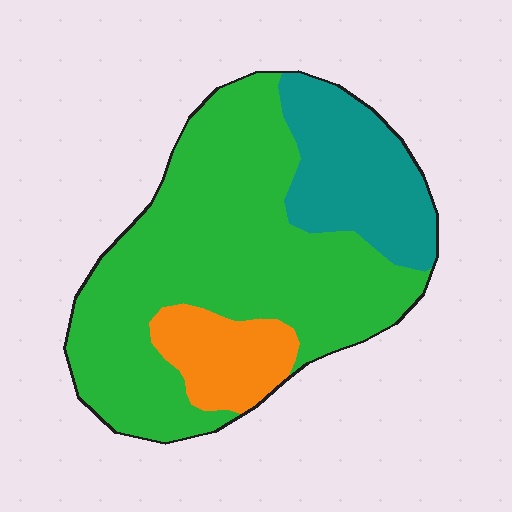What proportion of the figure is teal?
Teal takes up less than a quarter of the figure.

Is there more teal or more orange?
Teal.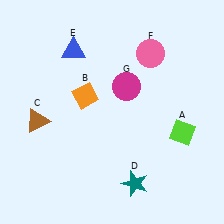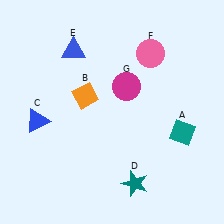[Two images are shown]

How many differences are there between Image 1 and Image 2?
There are 2 differences between the two images.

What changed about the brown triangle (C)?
In Image 1, C is brown. In Image 2, it changed to blue.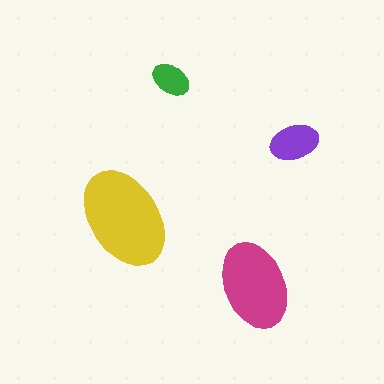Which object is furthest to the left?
The yellow ellipse is leftmost.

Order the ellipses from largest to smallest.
the yellow one, the magenta one, the purple one, the green one.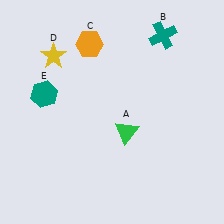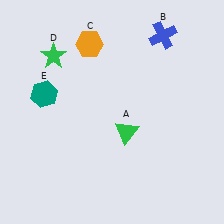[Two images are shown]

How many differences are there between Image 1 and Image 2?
There are 2 differences between the two images.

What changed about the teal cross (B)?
In Image 1, B is teal. In Image 2, it changed to blue.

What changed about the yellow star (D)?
In Image 1, D is yellow. In Image 2, it changed to green.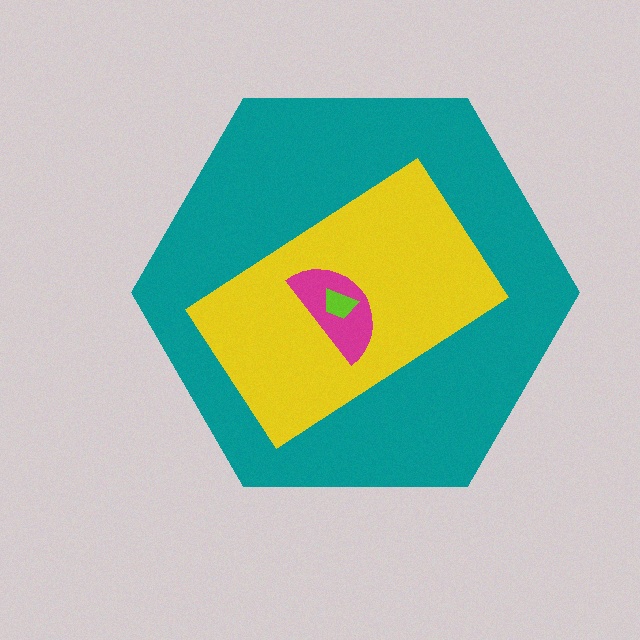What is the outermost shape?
The teal hexagon.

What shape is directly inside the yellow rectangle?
The magenta semicircle.